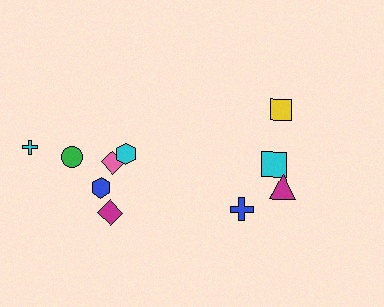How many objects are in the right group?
There are 4 objects.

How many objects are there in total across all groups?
There are 10 objects.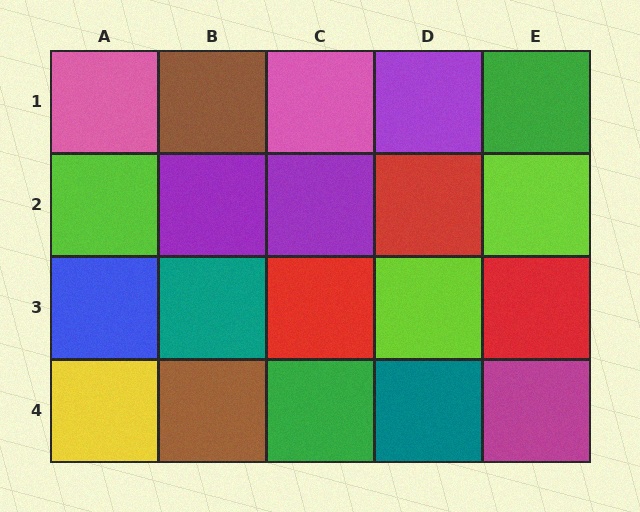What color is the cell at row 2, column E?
Lime.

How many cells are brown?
2 cells are brown.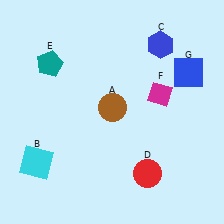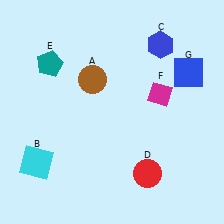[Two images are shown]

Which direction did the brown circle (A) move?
The brown circle (A) moved up.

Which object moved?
The brown circle (A) moved up.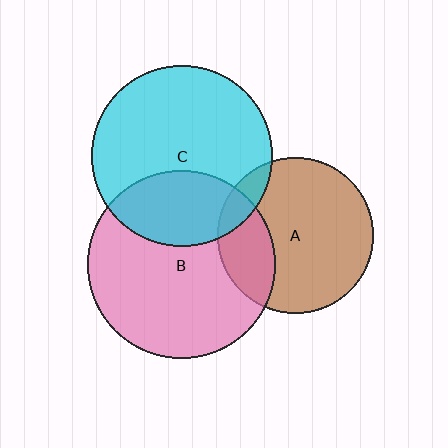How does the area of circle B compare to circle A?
Approximately 1.5 times.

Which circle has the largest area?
Circle B (pink).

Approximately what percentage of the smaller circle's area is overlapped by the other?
Approximately 10%.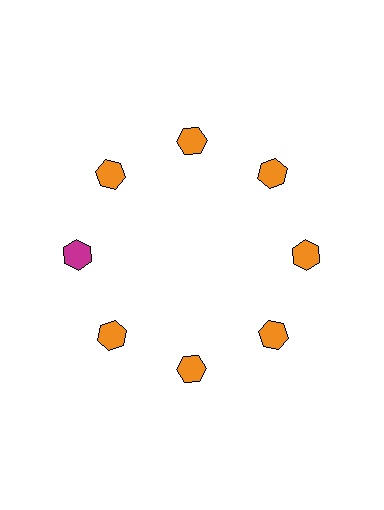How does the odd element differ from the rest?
It has a different color: magenta instead of orange.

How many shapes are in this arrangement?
There are 8 shapes arranged in a ring pattern.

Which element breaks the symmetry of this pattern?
The magenta hexagon at roughly the 9 o'clock position breaks the symmetry. All other shapes are orange hexagons.